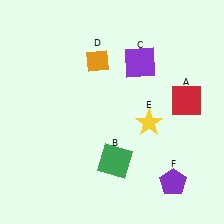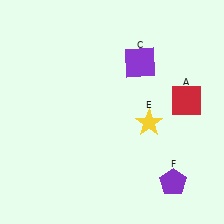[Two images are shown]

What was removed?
The orange diamond (D), the green square (B) were removed in Image 2.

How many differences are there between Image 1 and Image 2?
There are 2 differences between the two images.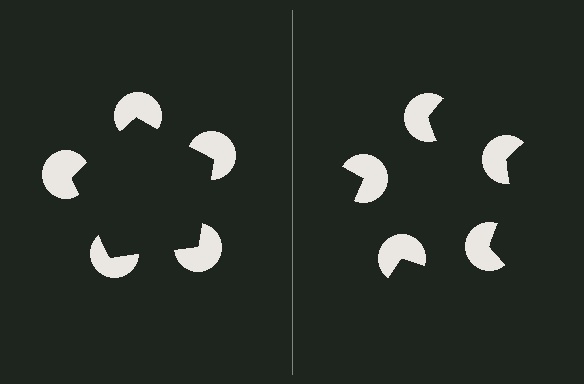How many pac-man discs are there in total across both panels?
10 — 5 on each side.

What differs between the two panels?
The pac-man discs are positioned identically on both sides; only the wedge orientations differ. On the left they align to a pentagon; on the right they are misaligned.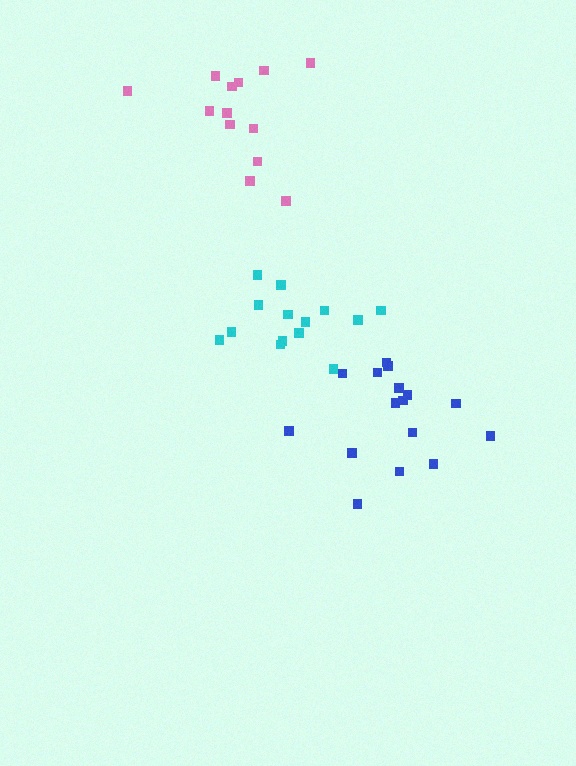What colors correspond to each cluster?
The clusters are colored: pink, blue, cyan.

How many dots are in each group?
Group 1: 13 dots, Group 2: 16 dots, Group 3: 14 dots (43 total).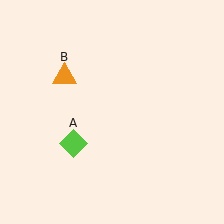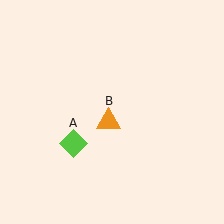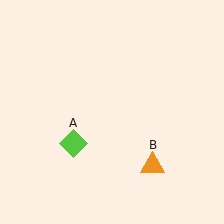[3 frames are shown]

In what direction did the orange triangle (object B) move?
The orange triangle (object B) moved down and to the right.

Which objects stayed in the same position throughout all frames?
Lime diamond (object A) remained stationary.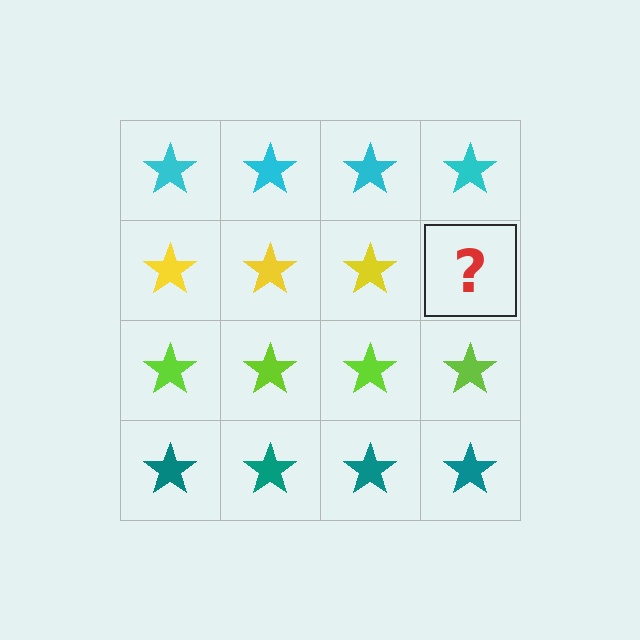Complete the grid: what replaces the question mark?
The question mark should be replaced with a yellow star.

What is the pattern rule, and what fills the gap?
The rule is that each row has a consistent color. The gap should be filled with a yellow star.